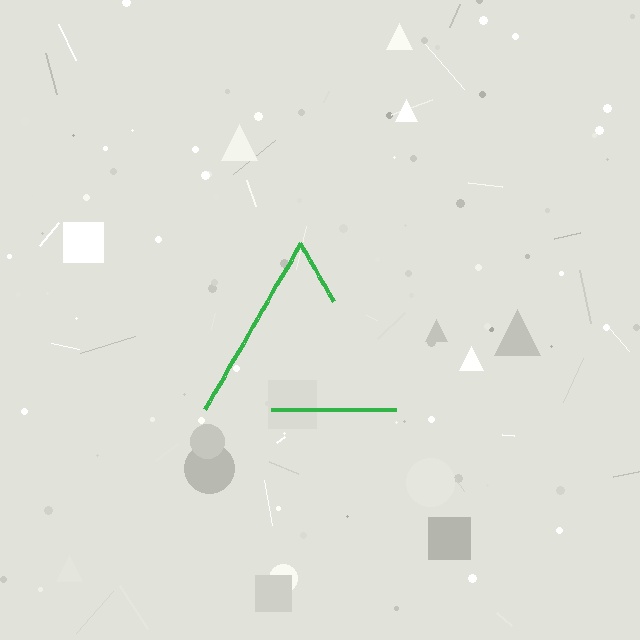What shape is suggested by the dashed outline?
The dashed outline suggests a triangle.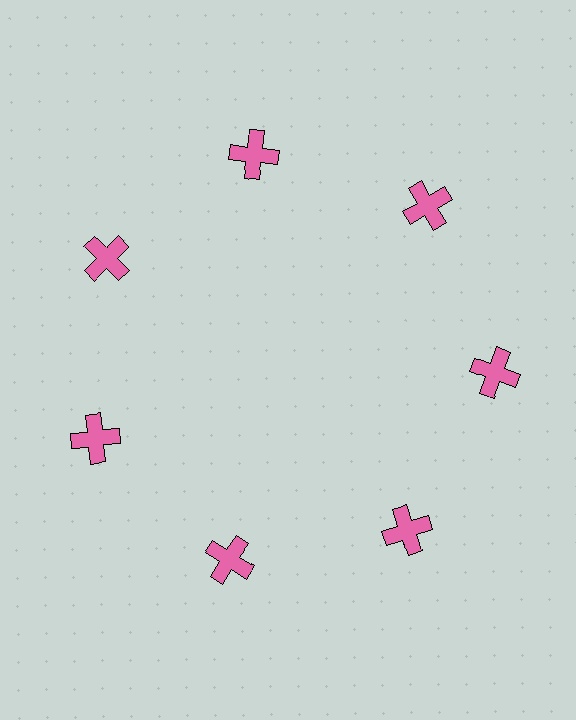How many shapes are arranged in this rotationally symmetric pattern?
There are 7 shapes, arranged in 7 groups of 1.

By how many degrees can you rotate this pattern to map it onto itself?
The pattern maps onto itself every 51 degrees of rotation.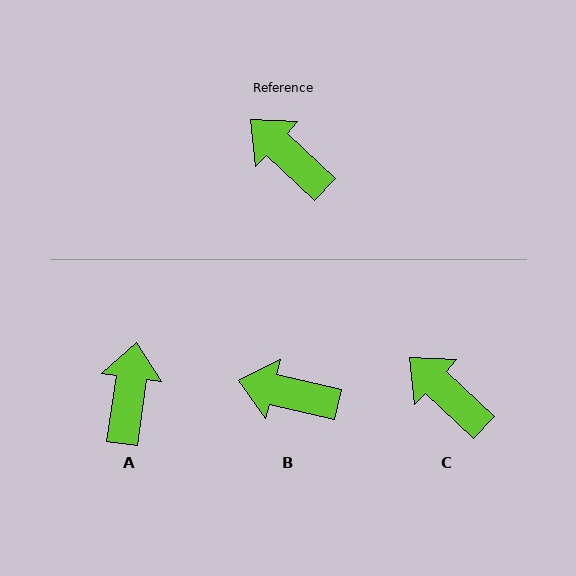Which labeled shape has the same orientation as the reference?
C.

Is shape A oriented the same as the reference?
No, it is off by about 55 degrees.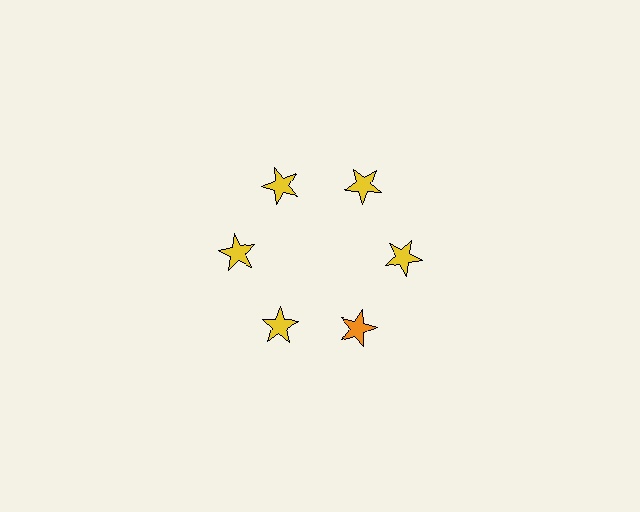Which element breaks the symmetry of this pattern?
The orange star at roughly the 5 o'clock position breaks the symmetry. All other shapes are yellow stars.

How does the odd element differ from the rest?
It has a different color: orange instead of yellow.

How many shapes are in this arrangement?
There are 6 shapes arranged in a ring pattern.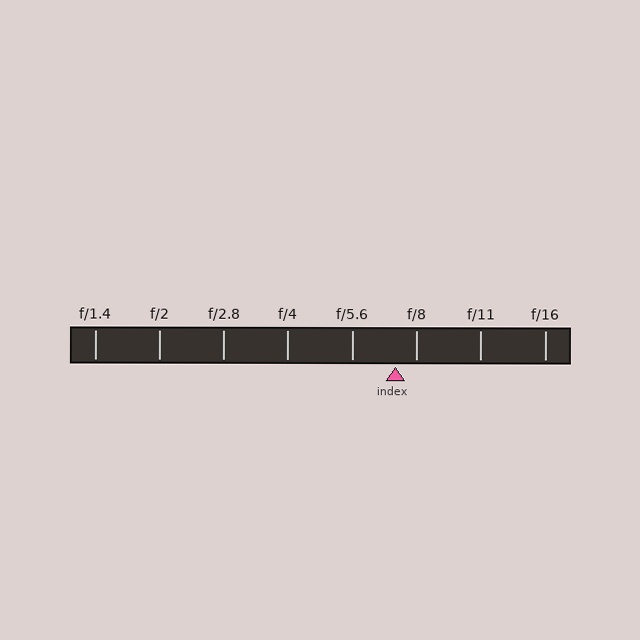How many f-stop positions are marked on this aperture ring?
There are 8 f-stop positions marked.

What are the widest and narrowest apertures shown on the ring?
The widest aperture shown is f/1.4 and the narrowest is f/16.